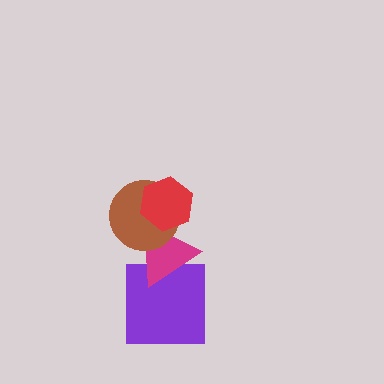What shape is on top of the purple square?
The magenta triangle is on top of the purple square.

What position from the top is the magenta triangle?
The magenta triangle is 3rd from the top.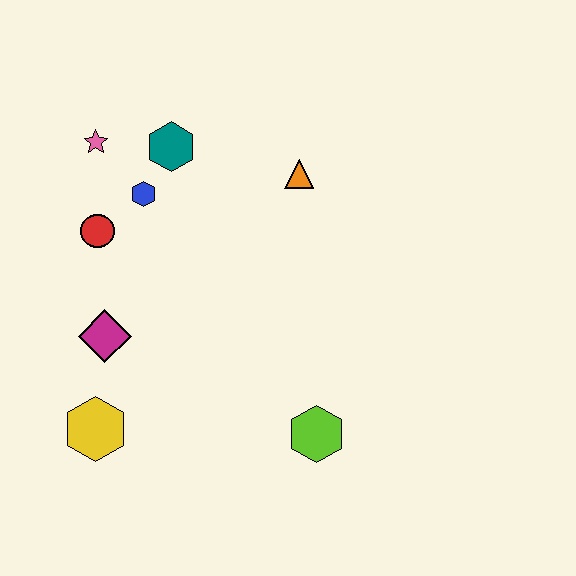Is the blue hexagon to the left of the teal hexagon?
Yes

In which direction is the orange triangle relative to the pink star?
The orange triangle is to the right of the pink star.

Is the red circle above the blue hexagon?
No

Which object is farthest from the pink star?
The lime hexagon is farthest from the pink star.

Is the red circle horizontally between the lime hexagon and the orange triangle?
No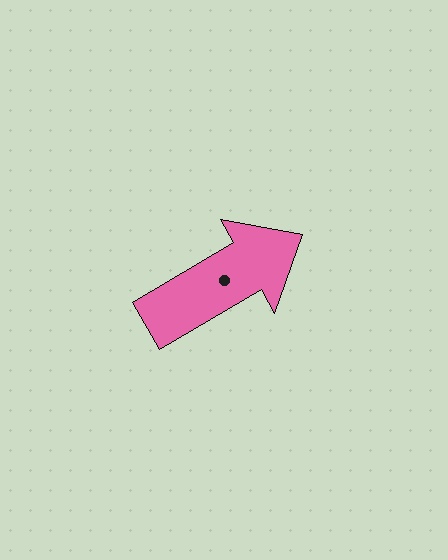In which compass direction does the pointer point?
Northeast.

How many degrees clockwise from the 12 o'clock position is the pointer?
Approximately 60 degrees.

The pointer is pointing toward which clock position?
Roughly 2 o'clock.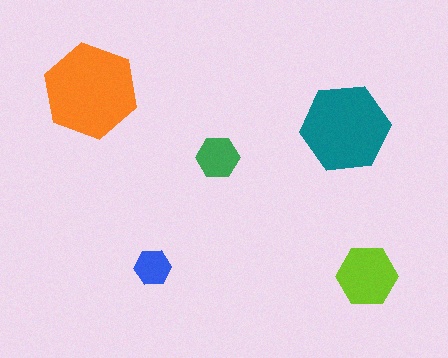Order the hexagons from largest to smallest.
the orange one, the teal one, the lime one, the green one, the blue one.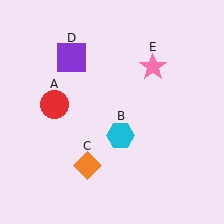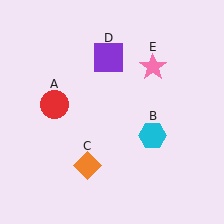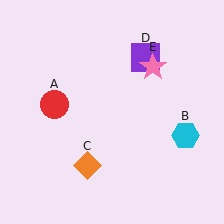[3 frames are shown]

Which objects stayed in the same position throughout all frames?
Red circle (object A) and orange diamond (object C) and pink star (object E) remained stationary.